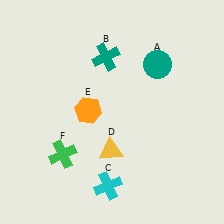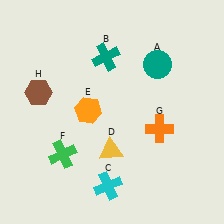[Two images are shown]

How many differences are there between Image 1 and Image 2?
There are 2 differences between the two images.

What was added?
An orange cross (G), a brown hexagon (H) were added in Image 2.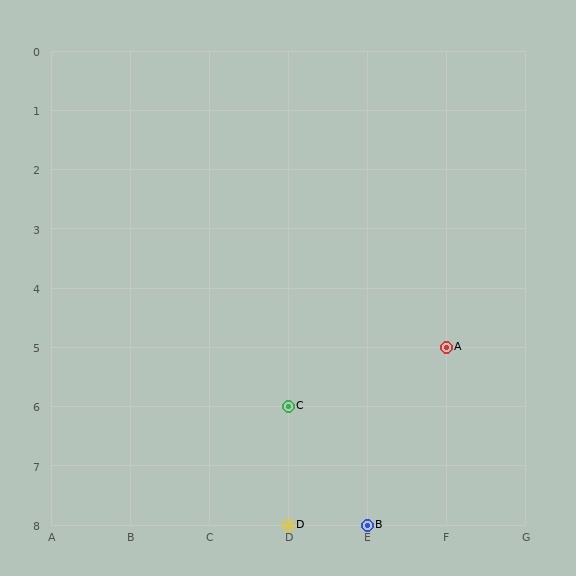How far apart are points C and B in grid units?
Points C and B are 1 column and 2 rows apart (about 2.2 grid units diagonally).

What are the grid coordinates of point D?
Point D is at grid coordinates (D, 8).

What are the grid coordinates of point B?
Point B is at grid coordinates (E, 8).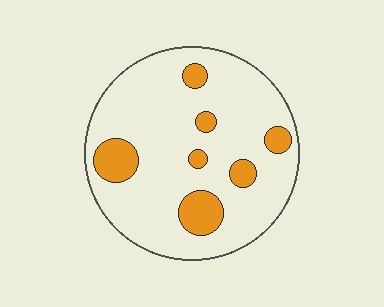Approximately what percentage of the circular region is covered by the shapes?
Approximately 15%.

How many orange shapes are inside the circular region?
7.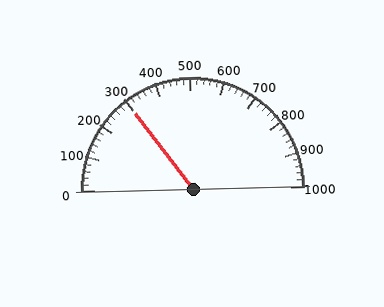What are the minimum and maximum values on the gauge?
The gauge ranges from 0 to 1000.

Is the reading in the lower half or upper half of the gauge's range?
The reading is in the lower half of the range (0 to 1000).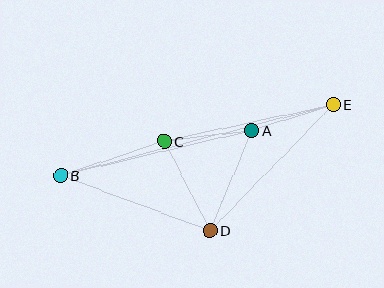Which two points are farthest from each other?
Points B and E are farthest from each other.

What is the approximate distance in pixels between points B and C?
The distance between B and C is approximately 109 pixels.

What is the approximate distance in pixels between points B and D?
The distance between B and D is approximately 159 pixels.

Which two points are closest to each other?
Points A and E are closest to each other.